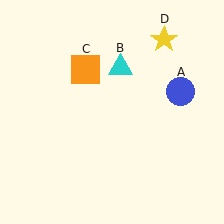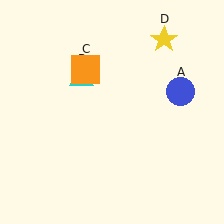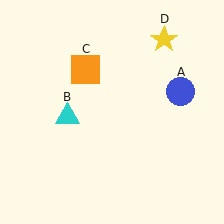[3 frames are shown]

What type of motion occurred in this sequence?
The cyan triangle (object B) rotated counterclockwise around the center of the scene.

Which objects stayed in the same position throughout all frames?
Blue circle (object A) and orange square (object C) and yellow star (object D) remained stationary.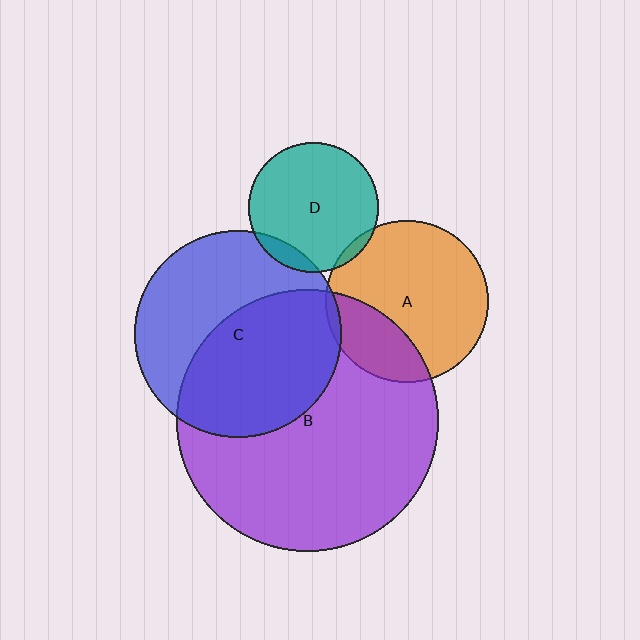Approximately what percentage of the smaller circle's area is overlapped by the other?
Approximately 5%.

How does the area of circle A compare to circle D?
Approximately 1.6 times.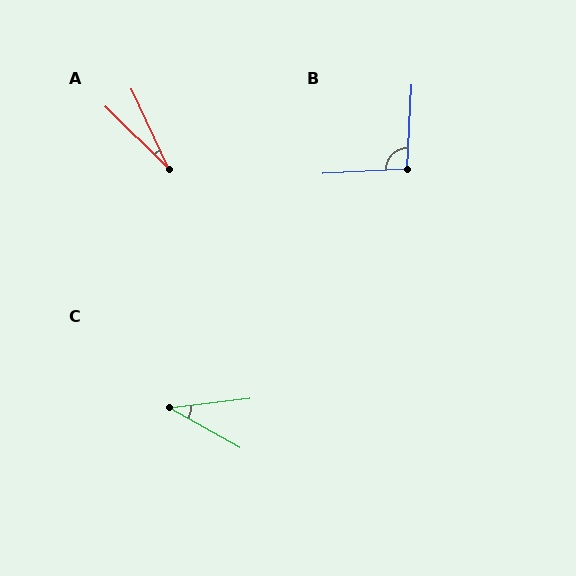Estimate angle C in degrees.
Approximately 36 degrees.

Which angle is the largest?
B, at approximately 96 degrees.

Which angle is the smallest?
A, at approximately 21 degrees.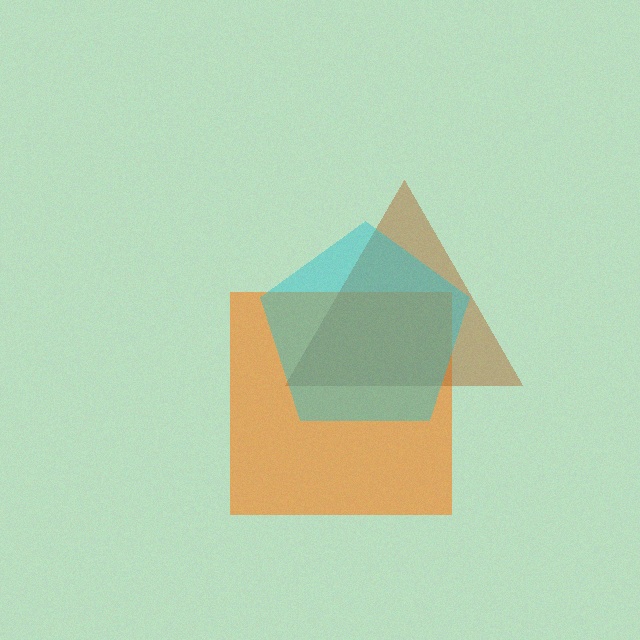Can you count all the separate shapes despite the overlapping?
Yes, there are 3 separate shapes.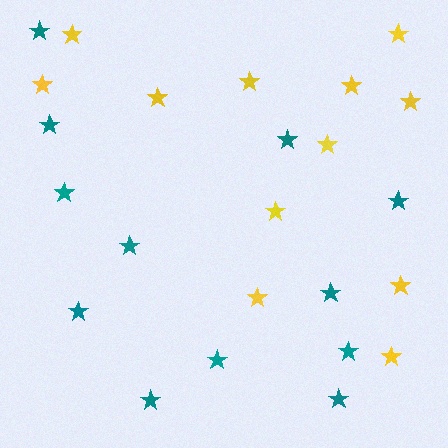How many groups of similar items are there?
There are 2 groups: one group of teal stars (12) and one group of yellow stars (12).